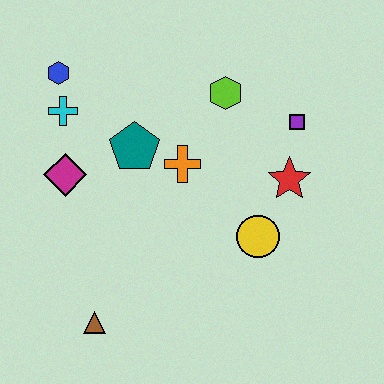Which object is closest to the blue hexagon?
The cyan cross is closest to the blue hexagon.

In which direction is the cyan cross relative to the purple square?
The cyan cross is to the left of the purple square.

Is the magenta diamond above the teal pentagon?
No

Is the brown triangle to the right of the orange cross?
No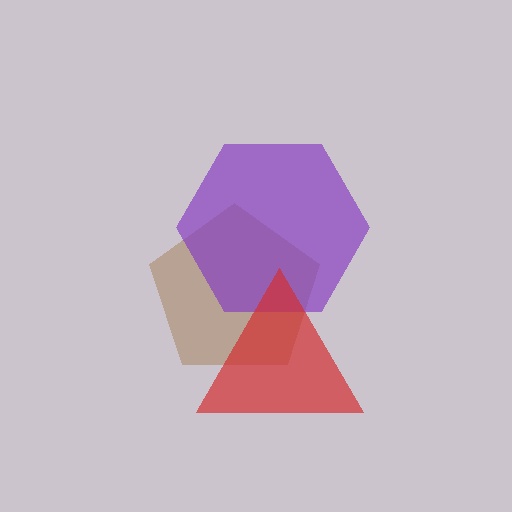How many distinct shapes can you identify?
There are 3 distinct shapes: a brown pentagon, a purple hexagon, a red triangle.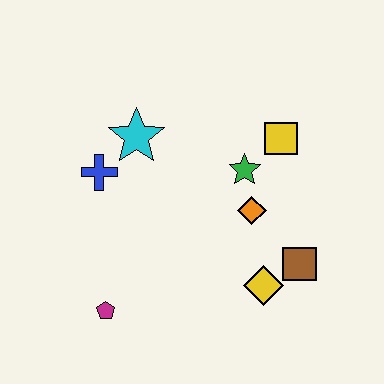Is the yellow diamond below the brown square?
Yes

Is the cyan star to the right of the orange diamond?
No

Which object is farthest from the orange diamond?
The magenta pentagon is farthest from the orange diamond.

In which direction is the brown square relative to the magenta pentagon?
The brown square is to the right of the magenta pentagon.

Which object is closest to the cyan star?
The blue cross is closest to the cyan star.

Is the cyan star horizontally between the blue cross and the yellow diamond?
Yes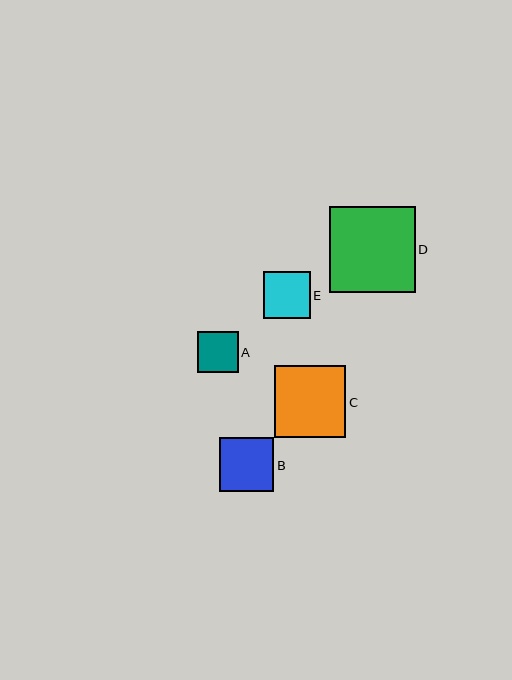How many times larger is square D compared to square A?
Square D is approximately 2.1 times the size of square A.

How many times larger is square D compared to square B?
Square D is approximately 1.6 times the size of square B.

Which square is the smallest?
Square A is the smallest with a size of approximately 41 pixels.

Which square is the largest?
Square D is the largest with a size of approximately 86 pixels.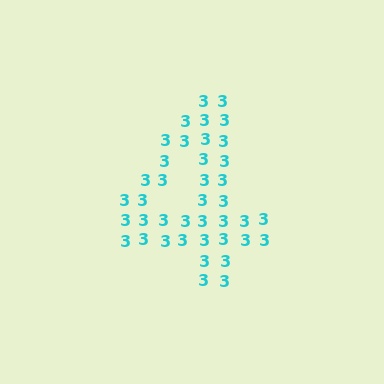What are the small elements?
The small elements are digit 3's.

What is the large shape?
The large shape is the digit 4.